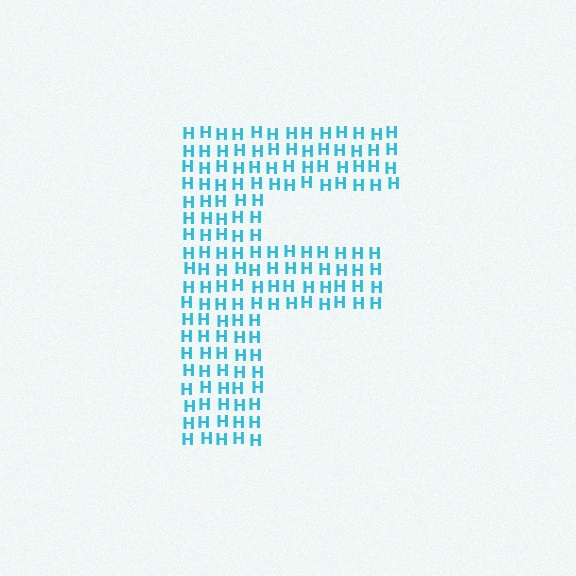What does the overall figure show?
The overall figure shows the letter F.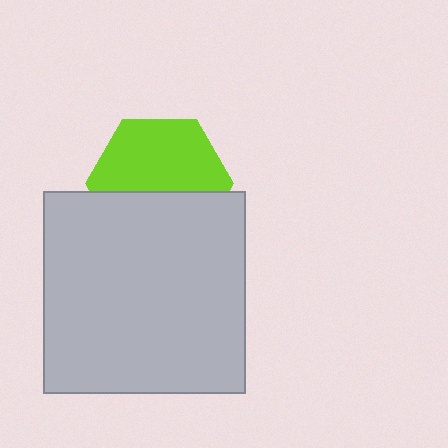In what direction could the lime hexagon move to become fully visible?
The lime hexagon could move up. That would shift it out from behind the light gray square entirely.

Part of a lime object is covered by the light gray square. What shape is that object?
It is a hexagon.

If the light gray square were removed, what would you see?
You would see the complete lime hexagon.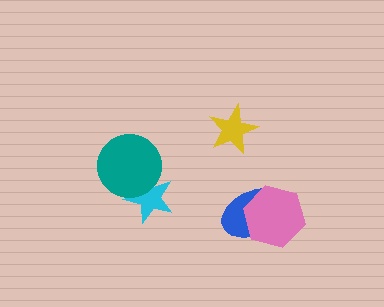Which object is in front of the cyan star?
The teal circle is in front of the cyan star.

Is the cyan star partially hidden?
Yes, it is partially covered by another shape.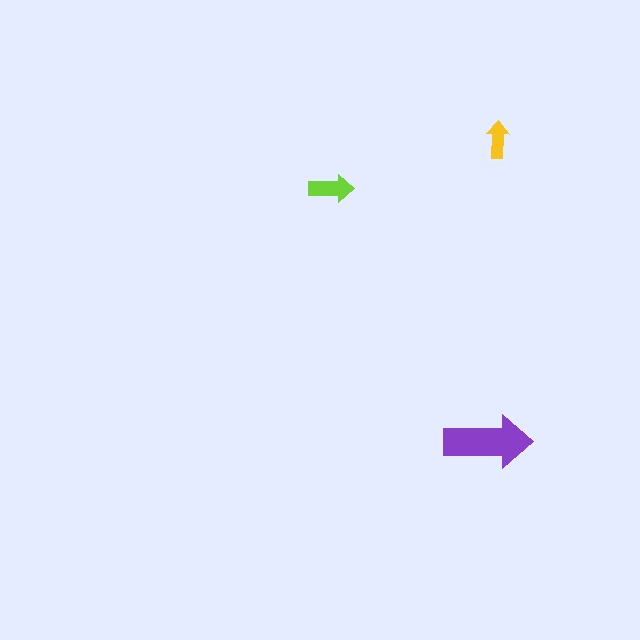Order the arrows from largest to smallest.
the purple one, the lime one, the yellow one.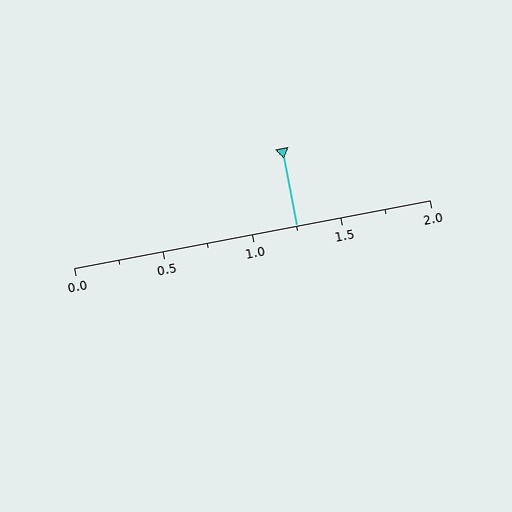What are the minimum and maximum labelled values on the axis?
The axis runs from 0.0 to 2.0.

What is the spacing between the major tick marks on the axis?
The major ticks are spaced 0.5 apart.